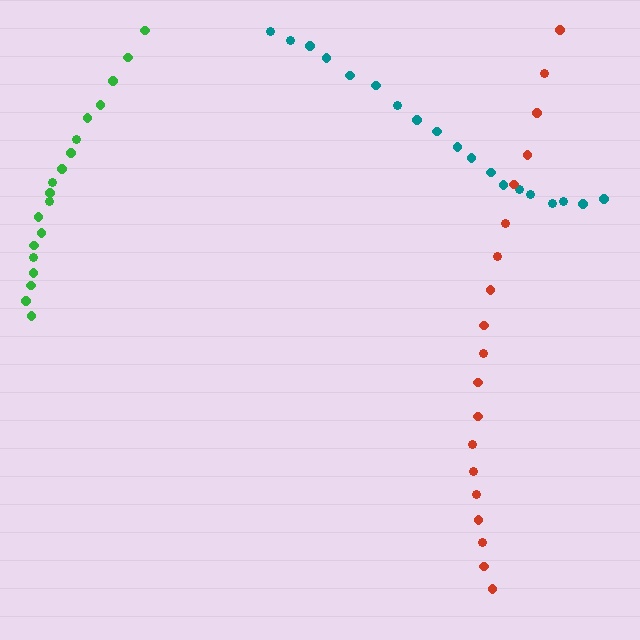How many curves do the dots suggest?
There are 3 distinct paths.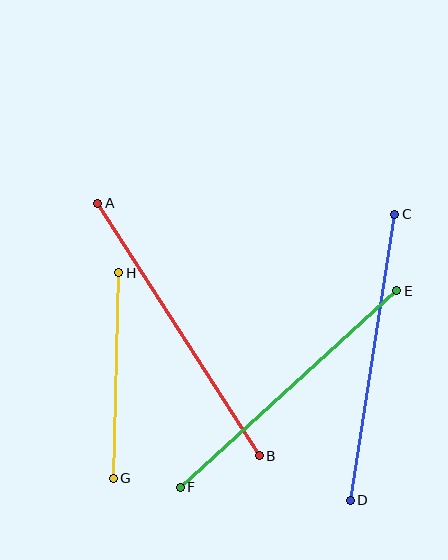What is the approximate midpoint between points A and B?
The midpoint is at approximately (179, 329) pixels.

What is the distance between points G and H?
The distance is approximately 206 pixels.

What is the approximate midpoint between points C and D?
The midpoint is at approximately (373, 357) pixels.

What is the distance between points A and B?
The distance is approximately 299 pixels.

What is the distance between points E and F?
The distance is approximately 292 pixels.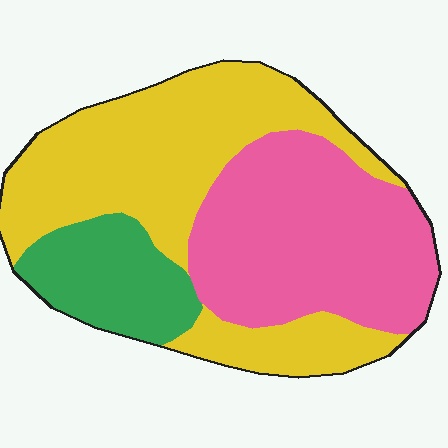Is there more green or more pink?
Pink.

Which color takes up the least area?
Green, at roughly 15%.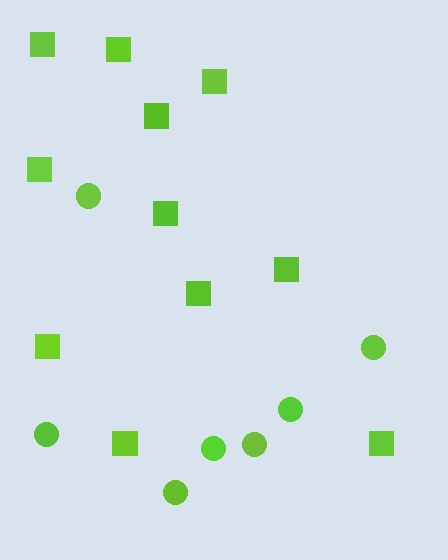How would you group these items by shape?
There are 2 groups: one group of circles (7) and one group of squares (11).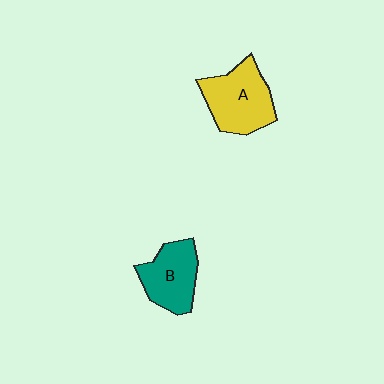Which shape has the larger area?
Shape A (yellow).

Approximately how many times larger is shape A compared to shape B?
Approximately 1.2 times.